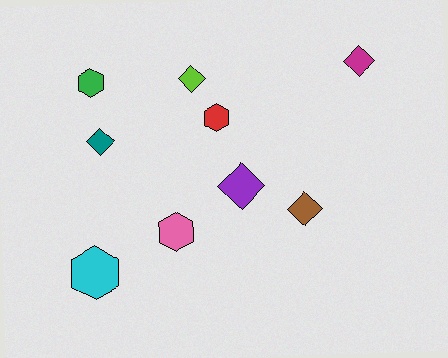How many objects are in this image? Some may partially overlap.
There are 9 objects.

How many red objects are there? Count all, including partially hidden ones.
There is 1 red object.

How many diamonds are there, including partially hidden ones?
There are 5 diamonds.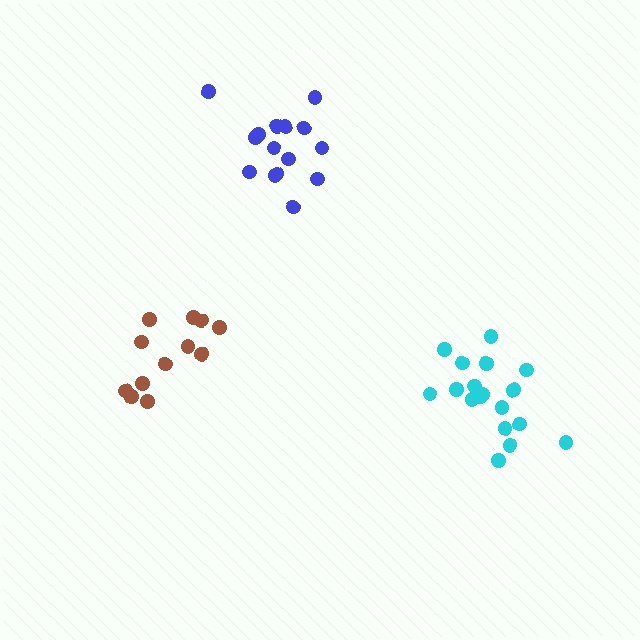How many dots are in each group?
Group 1: 15 dots, Group 2: 18 dots, Group 3: 12 dots (45 total).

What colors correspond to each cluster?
The clusters are colored: blue, cyan, brown.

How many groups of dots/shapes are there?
There are 3 groups.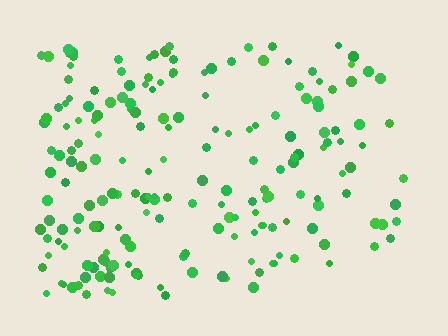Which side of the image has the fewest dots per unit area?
The right.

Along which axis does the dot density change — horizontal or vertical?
Horizontal.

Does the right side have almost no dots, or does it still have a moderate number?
Still a moderate number, just noticeably fewer than the left.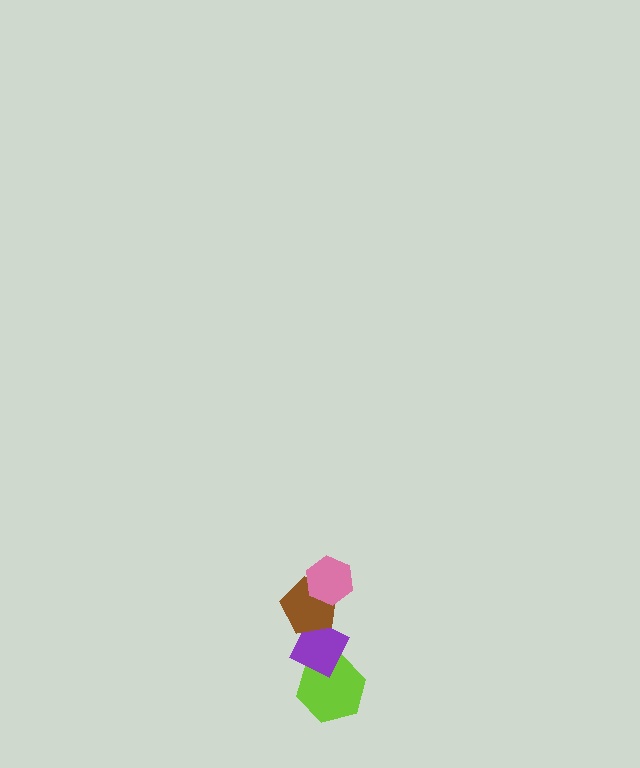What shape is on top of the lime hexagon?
The purple diamond is on top of the lime hexagon.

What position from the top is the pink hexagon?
The pink hexagon is 1st from the top.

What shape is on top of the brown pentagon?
The pink hexagon is on top of the brown pentagon.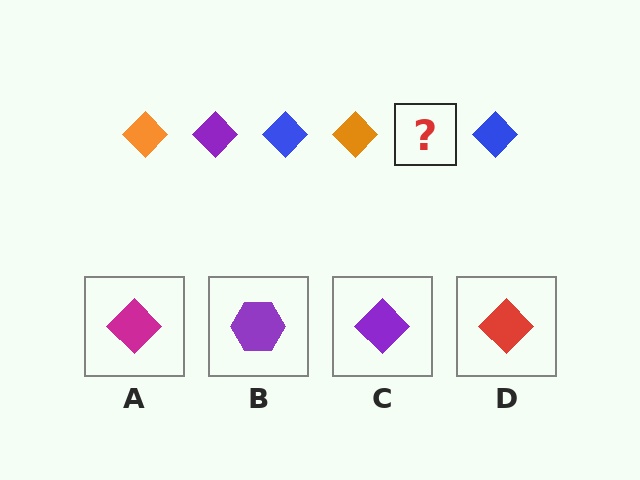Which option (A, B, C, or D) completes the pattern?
C.